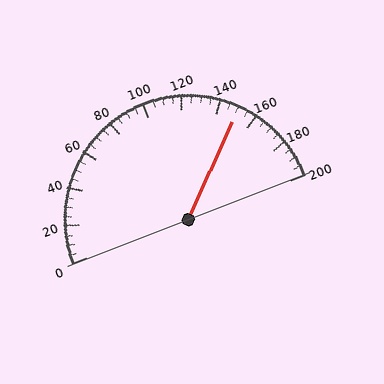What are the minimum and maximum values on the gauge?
The gauge ranges from 0 to 200.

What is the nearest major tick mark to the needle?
The nearest major tick mark is 160.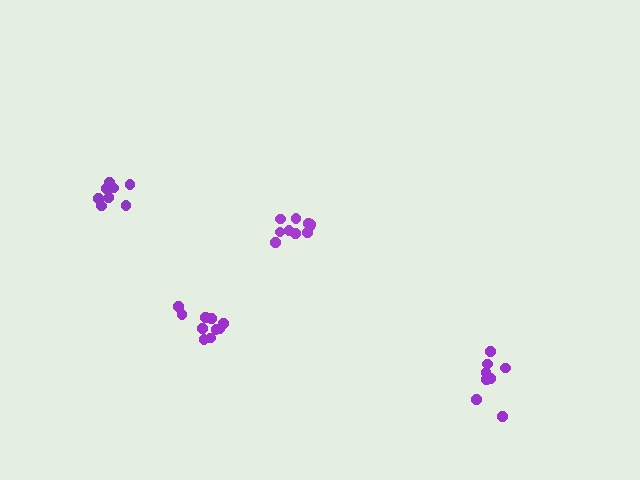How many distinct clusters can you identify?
There are 4 distinct clusters.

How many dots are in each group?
Group 1: 10 dots, Group 2: 8 dots, Group 3: 10 dots, Group 4: 9 dots (37 total).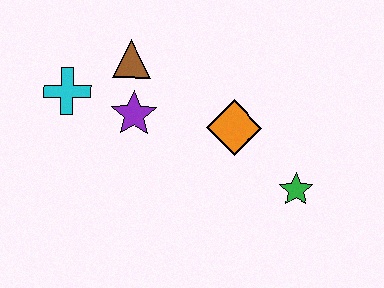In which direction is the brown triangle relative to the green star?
The brown triangle is to the left of the green star.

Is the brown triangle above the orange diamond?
Yes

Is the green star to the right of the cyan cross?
Yes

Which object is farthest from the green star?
The cyan cross is farthest from the green star.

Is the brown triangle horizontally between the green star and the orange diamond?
No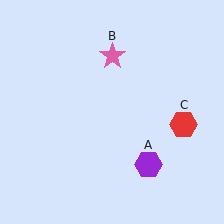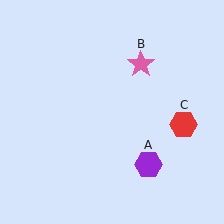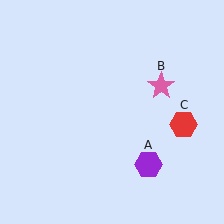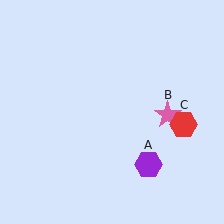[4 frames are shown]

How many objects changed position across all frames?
1 object changed position: pink star (object B).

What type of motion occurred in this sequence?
The pink star (object B) rotated clockwise around the center of the scene.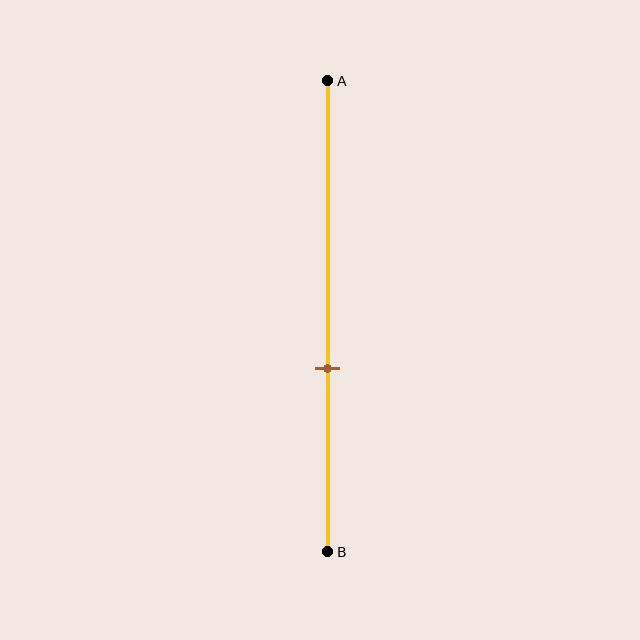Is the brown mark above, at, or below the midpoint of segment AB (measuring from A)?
The brown mark is below the midpoint of segment AB.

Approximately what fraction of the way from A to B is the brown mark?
The brown mark is approximately 60% of the way from A to B.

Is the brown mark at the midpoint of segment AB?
No, the mark is at about 60% from A, not at the 50% midpoint.